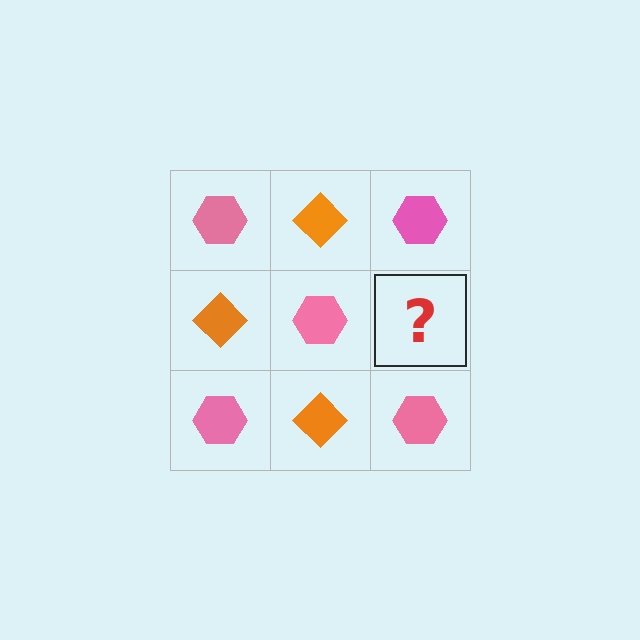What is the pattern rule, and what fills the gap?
The rule is that it alternates pink hexagon and orange diamond in a checkerboard pattern. The gap should be filled with an orange diamond.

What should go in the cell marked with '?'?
The missing cell should contain an orange diamond.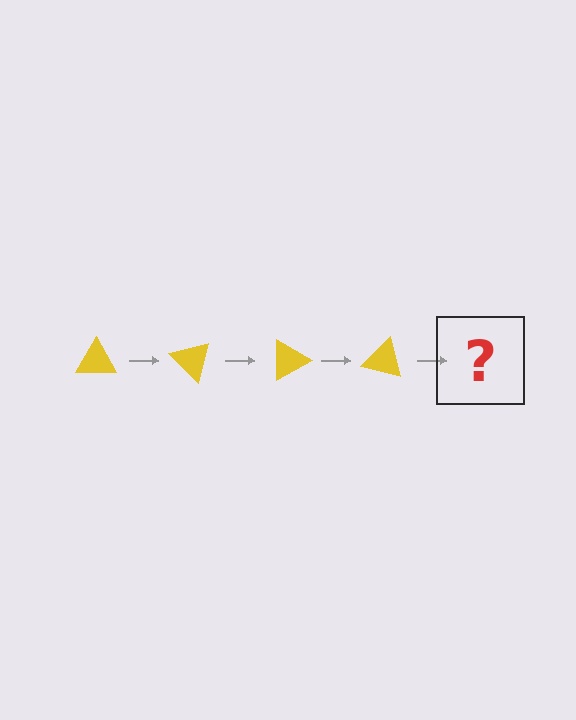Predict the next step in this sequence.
The next step is a yellow triangle rotated 180 degrees.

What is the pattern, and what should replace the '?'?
The pattern is that the triangle rotates 45 degrees each step. The '?' should be a yellow triangle rotated 180 degrees.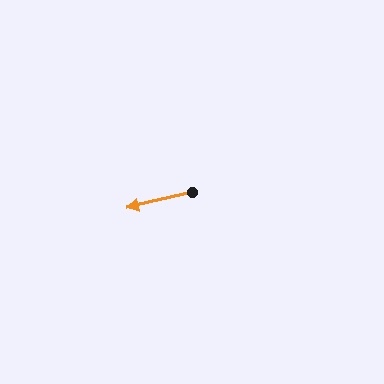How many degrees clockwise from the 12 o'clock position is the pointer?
Approximately 256 degrees.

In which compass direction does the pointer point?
West.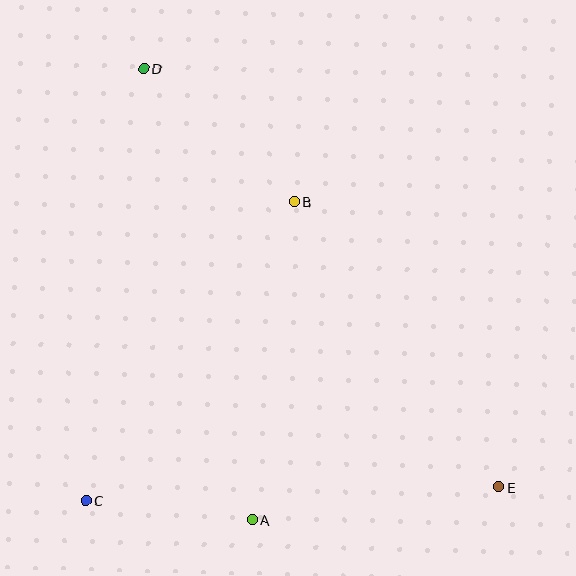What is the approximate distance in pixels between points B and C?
The distance between B and C is approximately 364 pixels.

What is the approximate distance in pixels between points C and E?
The distance between C and E is approximately 413 pixels.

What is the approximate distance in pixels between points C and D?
The distance between C and D is approximately 436 pixels.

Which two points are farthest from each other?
Points D and E are farthest from each other.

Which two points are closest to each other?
Points A and C are closest to each other.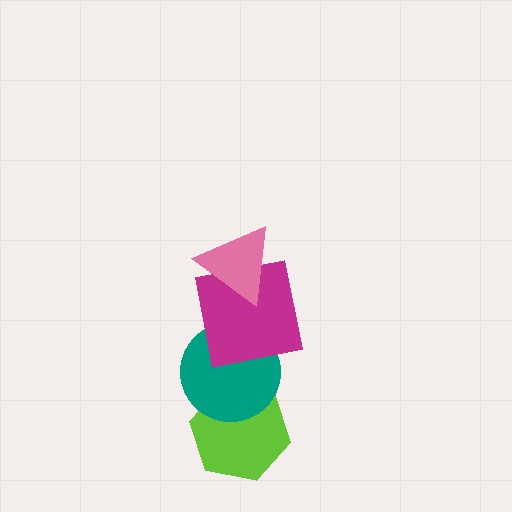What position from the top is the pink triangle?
The pink triangle is 1st from the top.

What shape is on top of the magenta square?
The pink triangle is on top of the magenta square.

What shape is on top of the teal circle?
The magenta square is on top of the teal circle.